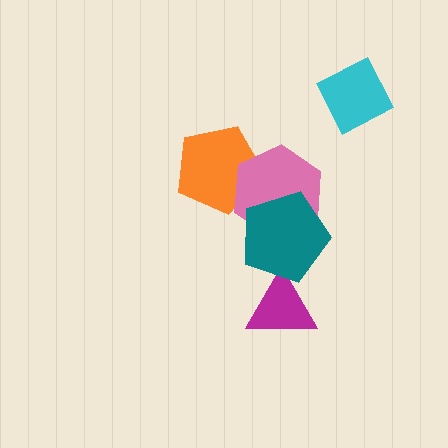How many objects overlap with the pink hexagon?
2 objects overlap with the pink hexagon.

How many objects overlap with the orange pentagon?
1 object overlaps with the orange pentagon.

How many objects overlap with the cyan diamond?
0 objects overlap with the cyan diamond.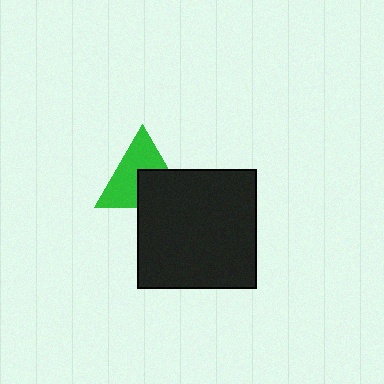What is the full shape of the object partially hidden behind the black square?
The partially hidden object is a green triangle.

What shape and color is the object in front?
The object in front is a black square.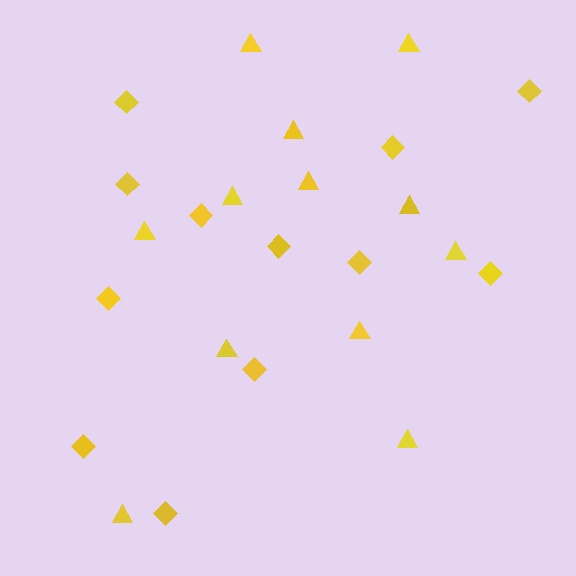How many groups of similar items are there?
There are 2 groups: one group of diamonds (12) and one group of triangles (12).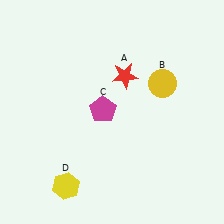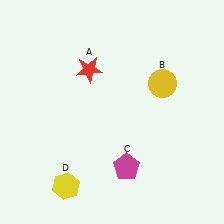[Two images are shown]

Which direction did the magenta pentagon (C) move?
The magenta pentagon (C) moved down.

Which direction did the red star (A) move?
The red star (A) moved left.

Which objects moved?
The objects that moved are: the red star (A), the magenta pentagon (C).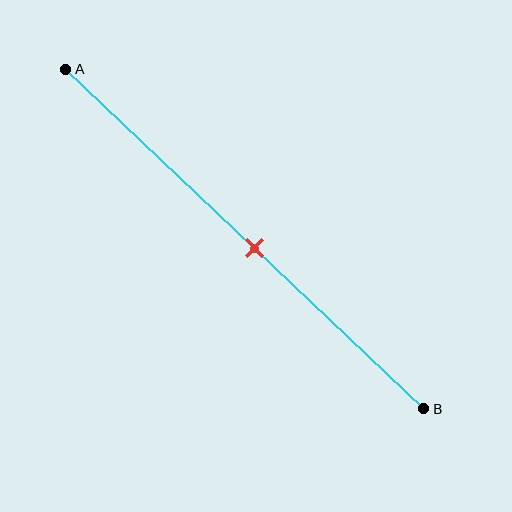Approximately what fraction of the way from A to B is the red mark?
The red mark is approximately 55% of the way from A to B.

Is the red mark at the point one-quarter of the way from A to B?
No, the mark is at about 55% from A, not at the 25% one-quarter point.